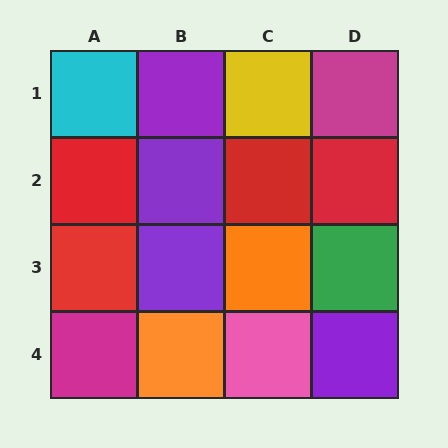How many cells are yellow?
1 cell is yellow.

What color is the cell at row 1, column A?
Cyan.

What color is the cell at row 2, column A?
Red.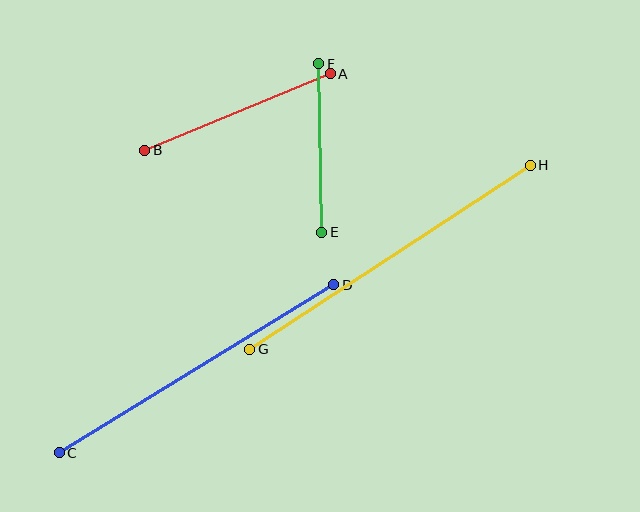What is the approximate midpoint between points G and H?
The midpoint is at approximately (390, 257) pixels.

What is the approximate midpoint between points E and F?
The midpoint is at approximately (320, 148) pixels.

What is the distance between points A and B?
The distance is approximately 201 pixels.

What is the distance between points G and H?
The distance is approximately 335 pixels.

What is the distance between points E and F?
The distance is approximately 169 pixels.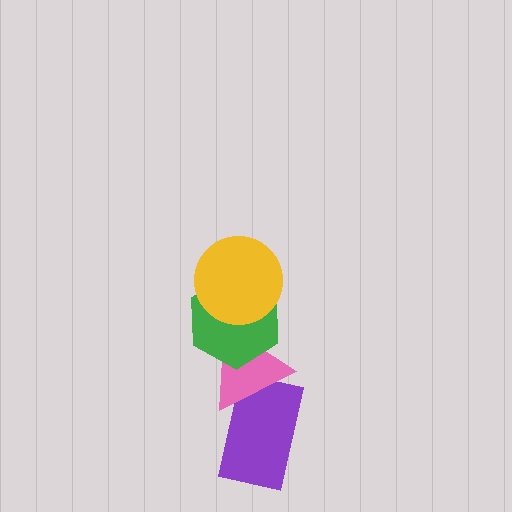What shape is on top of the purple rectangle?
The pink triangle is on top of the purple rectangle.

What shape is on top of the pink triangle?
The green hexagon is on top of the pink triangle.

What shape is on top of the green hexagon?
The yellow circle is on top of the green hexagon.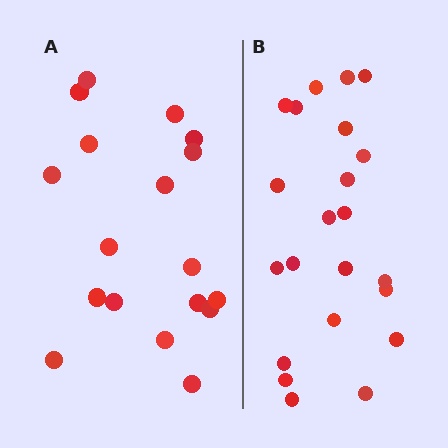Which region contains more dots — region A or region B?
Region B (the right region) has more dots.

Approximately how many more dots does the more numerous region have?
Region B has about 4 more dots than region A.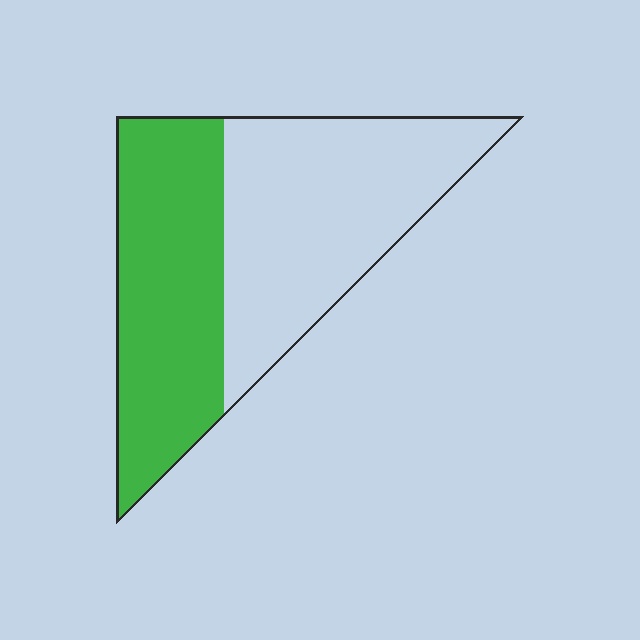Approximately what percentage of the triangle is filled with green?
Approximately 45%.